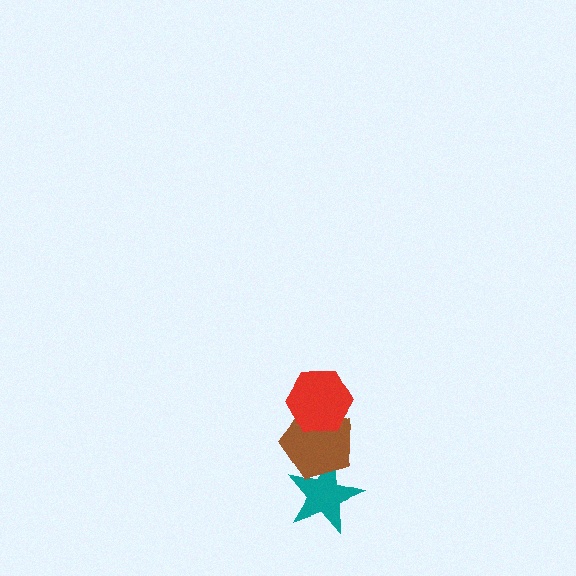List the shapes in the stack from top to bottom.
From top to bottom: the red hexagon, the brown pentagon, the teal star.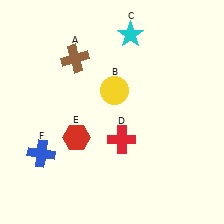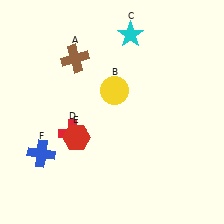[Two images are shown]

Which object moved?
The red cross (D) moved left.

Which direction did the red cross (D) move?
The red cross (D) moved left.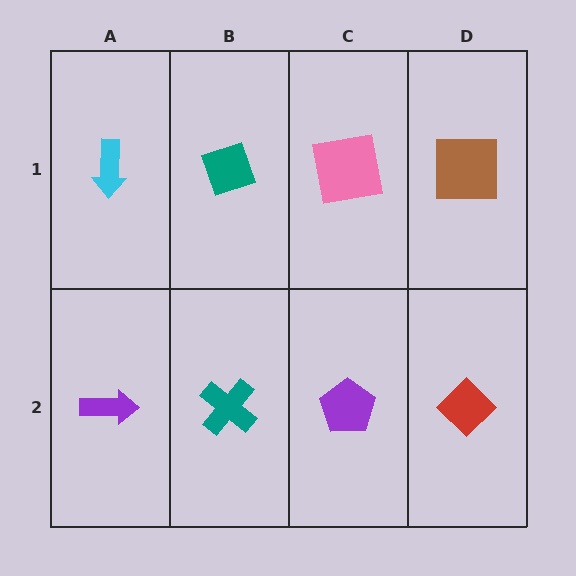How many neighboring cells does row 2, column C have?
3.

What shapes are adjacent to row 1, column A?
A purple arrow (row 2, column A), a teal diamond (row 1, column B).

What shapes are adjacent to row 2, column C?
A pink square (row 1, column C), a teal cross (row 2, column B), a red diamond (row 2, column D).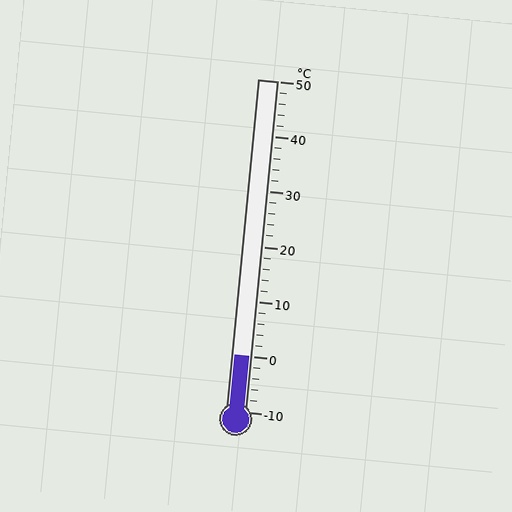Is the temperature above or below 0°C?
The temperature is at 0°C.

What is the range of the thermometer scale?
The thermometer scale ranges from -10°C to 50°C.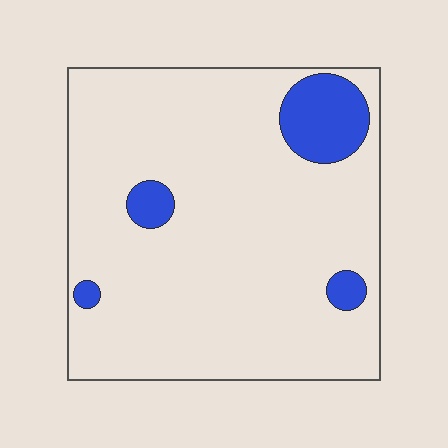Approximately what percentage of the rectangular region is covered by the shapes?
Approximately 10%.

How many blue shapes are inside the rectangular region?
4.